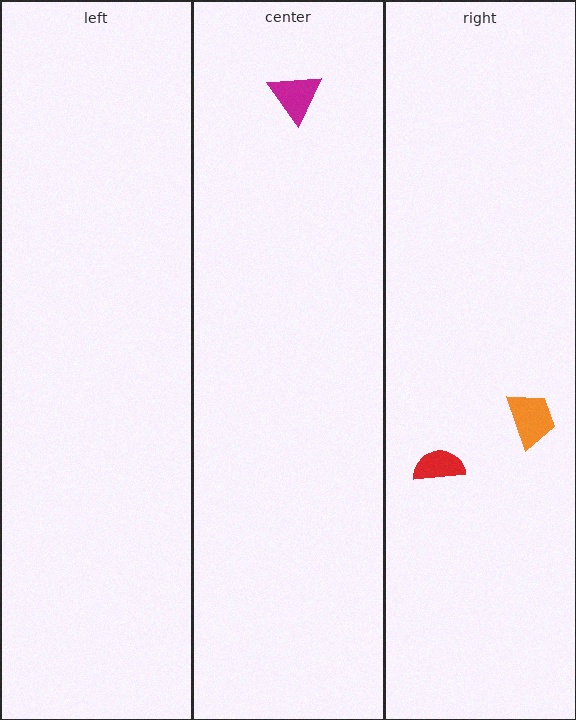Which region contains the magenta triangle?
The center region.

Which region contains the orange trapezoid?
The right region.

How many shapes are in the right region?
2.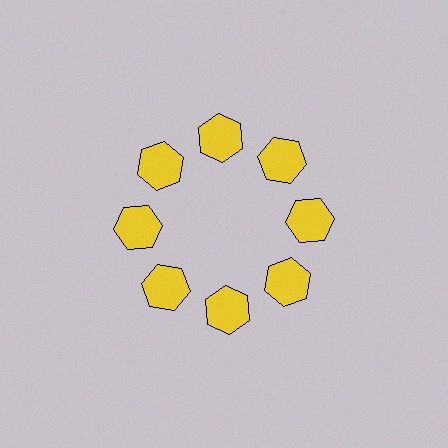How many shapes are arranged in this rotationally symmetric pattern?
There are 8 shapes, arranged in 8 groups of 1.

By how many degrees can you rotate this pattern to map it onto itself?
The pattern maps onto itself every 45 degrees of rotation.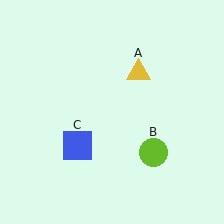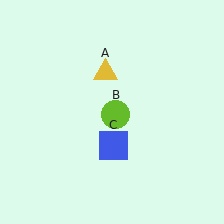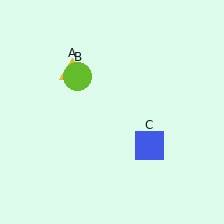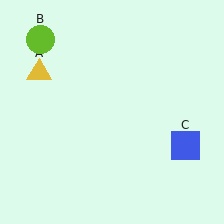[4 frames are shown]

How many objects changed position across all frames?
3 objects changed position: yellow triangle (object A), lime circle (object B), blue square (object C).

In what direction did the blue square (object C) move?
The blue square (object C) moved right.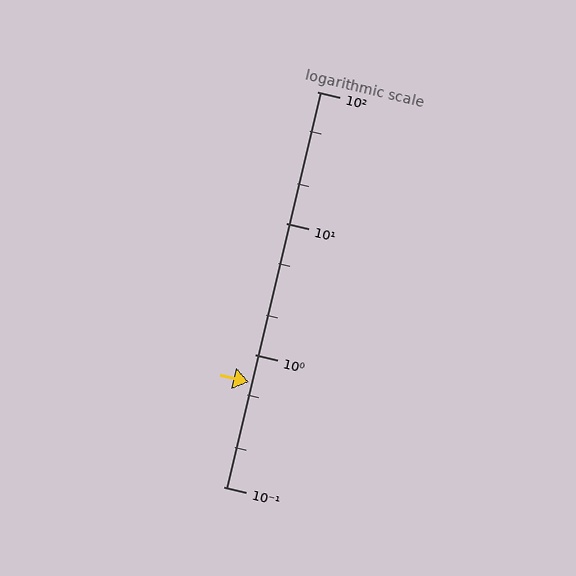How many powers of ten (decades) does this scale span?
The scale spans 3 decades, from 0.1 to 100.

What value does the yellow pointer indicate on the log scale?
The pointer indicates approximately 0.62.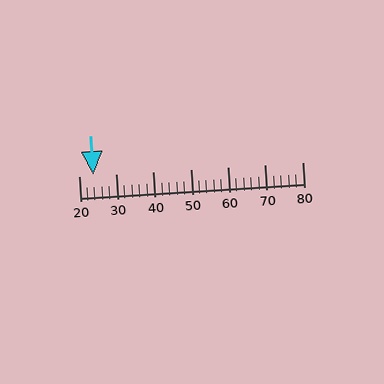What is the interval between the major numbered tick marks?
The major tick marks are spaced 10 units apart.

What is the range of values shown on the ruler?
The ruler shows values from 20 to 80.